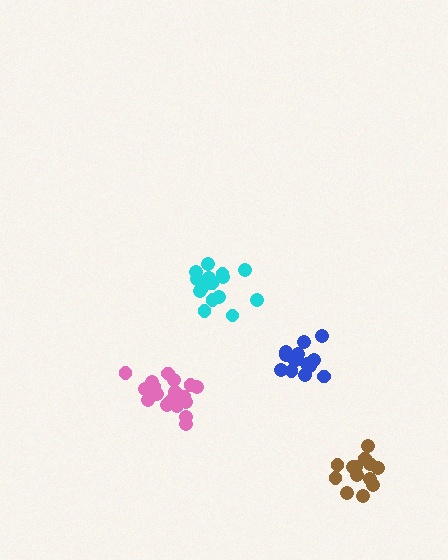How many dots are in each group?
Group 1: 19 dots, Group 2: 13 dots, Group 3: 15 dots, Group 4: 14 dots (61 total).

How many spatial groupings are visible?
There are 4 spatial groupings.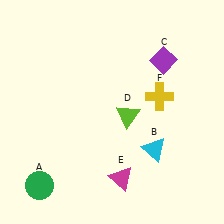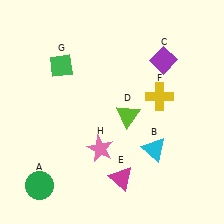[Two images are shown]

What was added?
A green diamond (G), a pink star (H) were added in Image 2.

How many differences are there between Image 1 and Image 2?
There are 2 differences between the two images.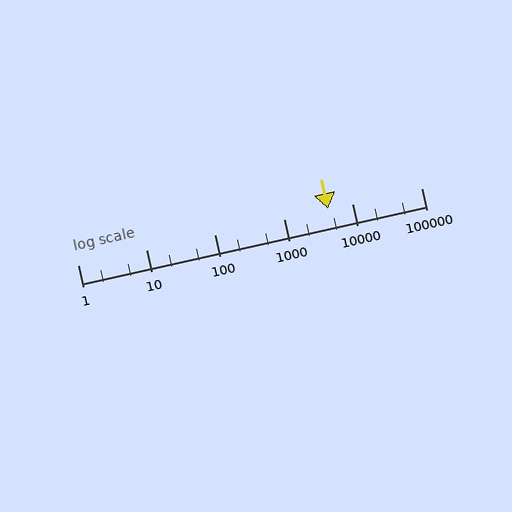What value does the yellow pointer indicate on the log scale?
The pointer indicates approximately 4400.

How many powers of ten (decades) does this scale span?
The scale spans 5 decades, from 1 to 100000.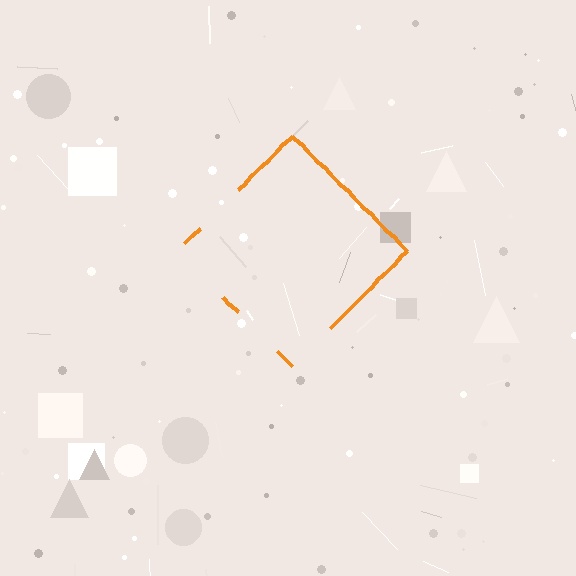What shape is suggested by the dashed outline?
The dashed outline suggests a diamond.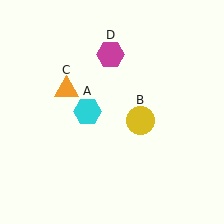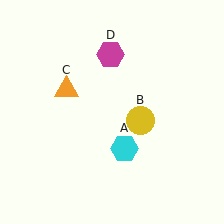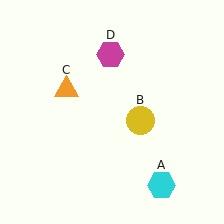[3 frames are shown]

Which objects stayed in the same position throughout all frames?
Yellow circle (object B) and orange triangle (object C) and magenta hexagon (object D) remained stationary.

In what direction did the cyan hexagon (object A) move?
The cyan hexagon (object A) moved down and to the right.